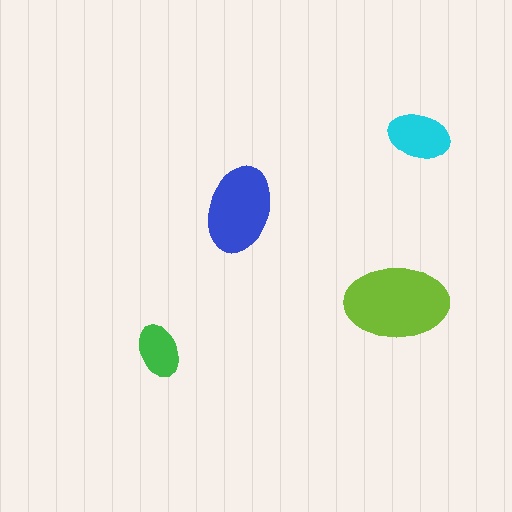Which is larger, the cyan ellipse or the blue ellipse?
The blue one.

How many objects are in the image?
There are 4 objects in the image.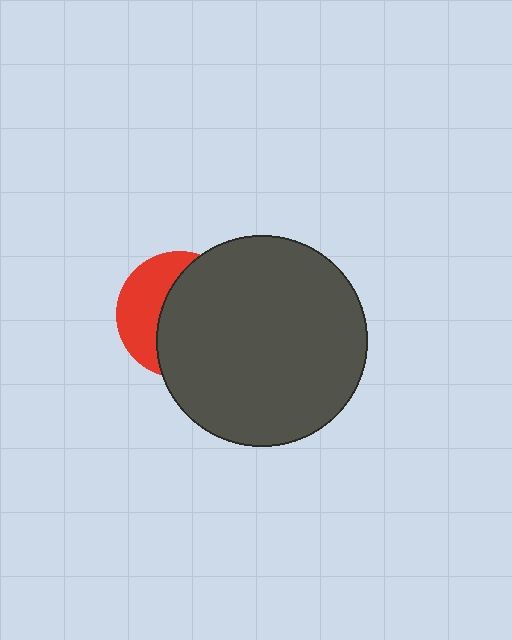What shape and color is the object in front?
The object in front is a dark gray circle.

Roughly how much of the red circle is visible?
A small part of it is visible (roughly 37%).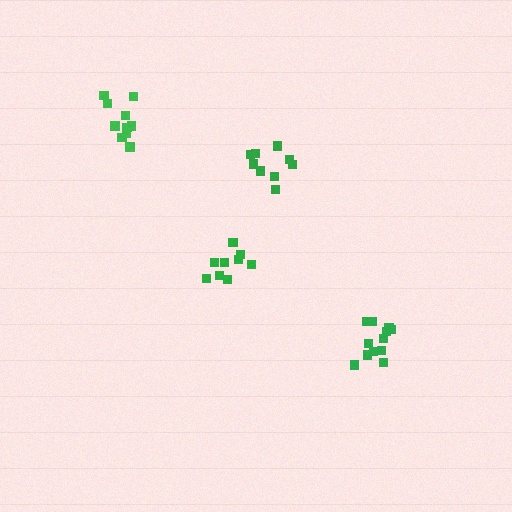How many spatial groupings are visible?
There are 4 spatial groupings.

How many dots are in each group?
Group 1: 12 dots, Group 2: 9 dots, Group 3: 9 dots, Group 4: 10 dots (40 total).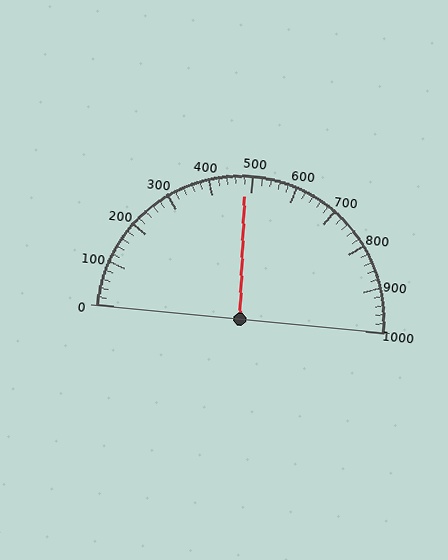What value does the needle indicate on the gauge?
The needle indicates approximately 480.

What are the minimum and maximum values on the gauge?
The gauge ranges from 0 to 1000.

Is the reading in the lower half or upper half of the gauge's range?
The reading is in the lower half of the range (0 to 1000).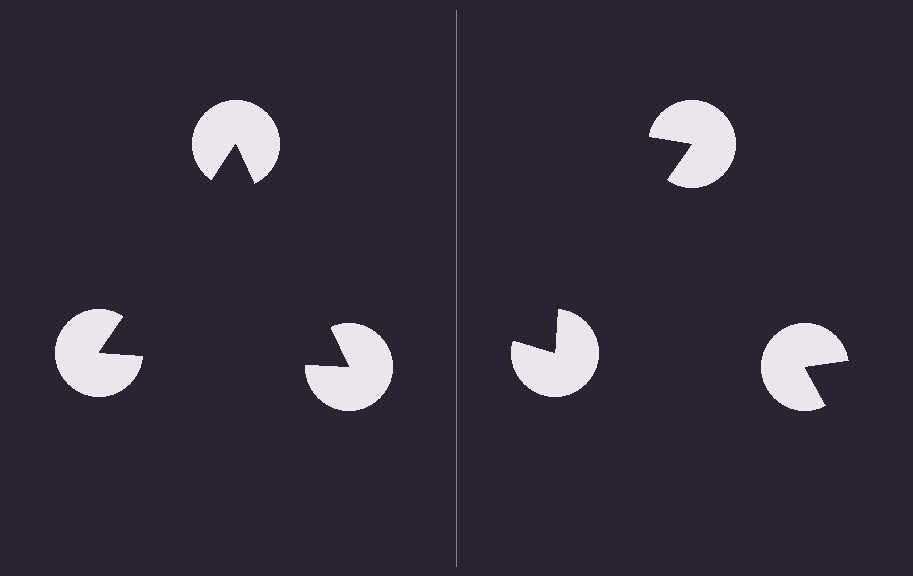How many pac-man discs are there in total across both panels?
6 — 3 on each side.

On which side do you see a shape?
An illusory triangle appears on the left side. On the right side the wedge cuts are rotated, so no coherent shape forms.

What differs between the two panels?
The pac-man discs are positioned identically on both sides; only the wedge orientations differ. On the left they align to a triangle; on the right they are misaligned.